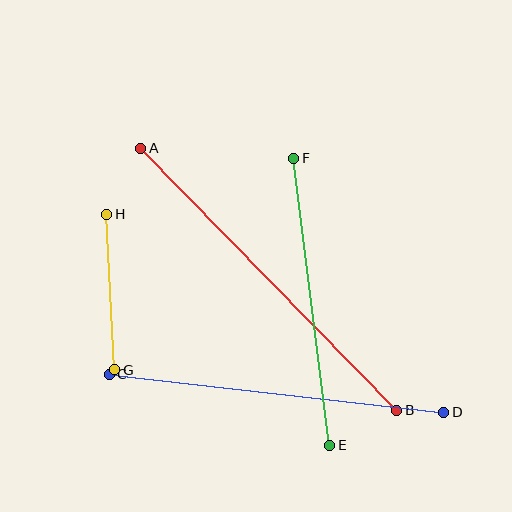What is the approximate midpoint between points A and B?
The midpoint is at approximately (269, 279) pixels.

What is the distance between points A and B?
The distance is approximately 367 pixels.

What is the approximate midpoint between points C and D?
The midpoint is at approximately (277, 393) pixels.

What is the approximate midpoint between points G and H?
The midpoint is at approximately (111, 292) pixels.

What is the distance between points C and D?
The distance is approximately 337 pixels.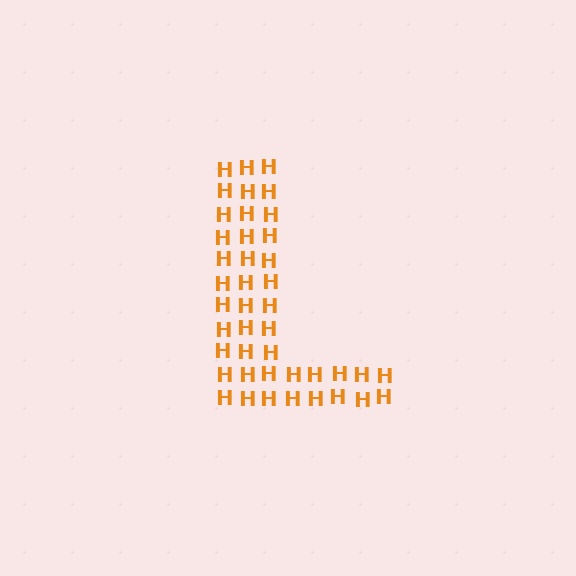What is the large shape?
The large shape is the letter L.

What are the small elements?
The small elements are letter H's.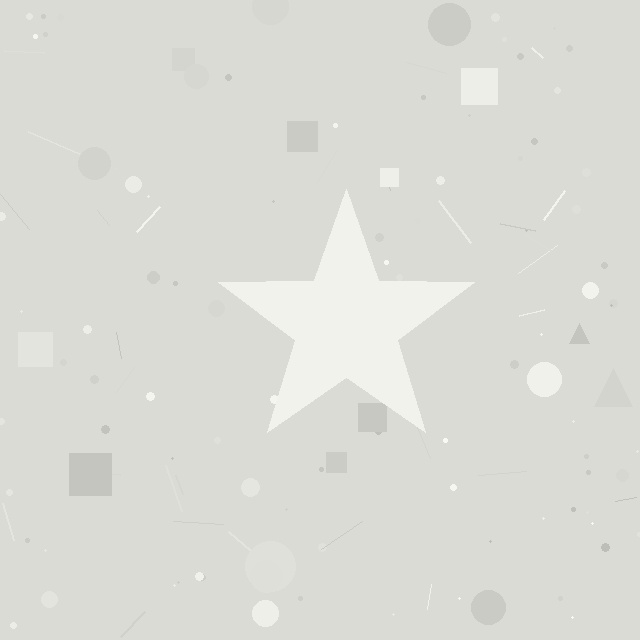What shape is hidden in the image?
A star is hidden in the image.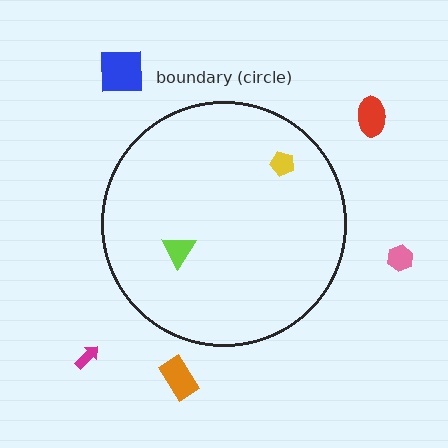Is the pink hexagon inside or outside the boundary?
Outside.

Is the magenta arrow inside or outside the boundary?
Outside.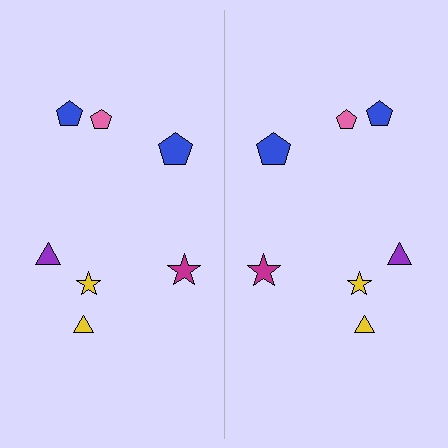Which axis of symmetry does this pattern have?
The pattern has a vertical axis of symmetry running through the center of the image.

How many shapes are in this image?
There are 14 shapes in this image.